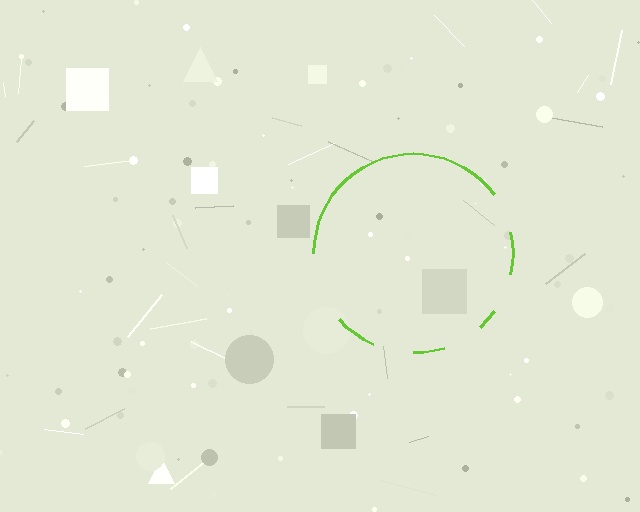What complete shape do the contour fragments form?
The contour fragments form a circle.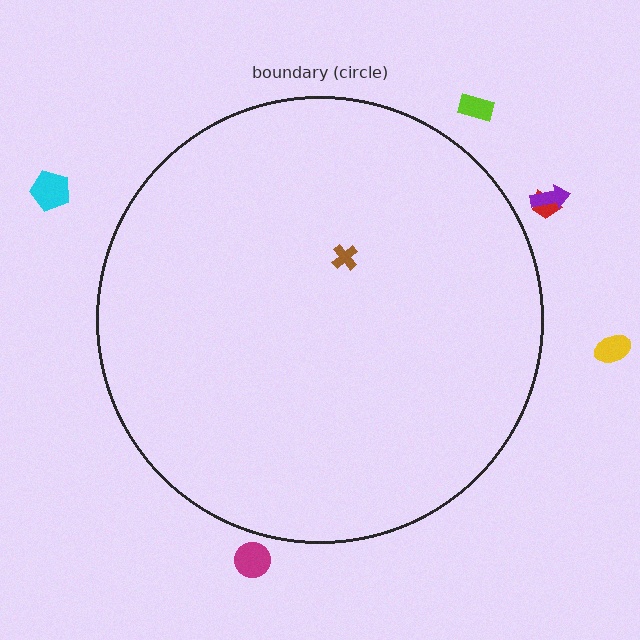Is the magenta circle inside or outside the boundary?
Outside.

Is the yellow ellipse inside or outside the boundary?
Outside.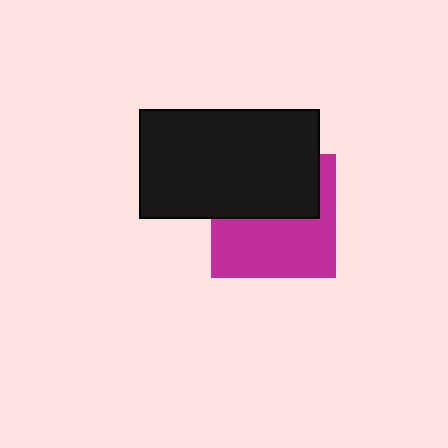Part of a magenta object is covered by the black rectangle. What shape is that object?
It is a square.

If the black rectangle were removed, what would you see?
You would see the complete magenta square.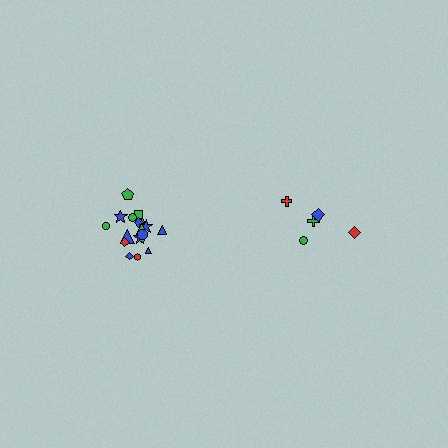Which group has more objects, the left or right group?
The left group.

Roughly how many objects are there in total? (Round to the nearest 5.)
Roughly 25 objects in total.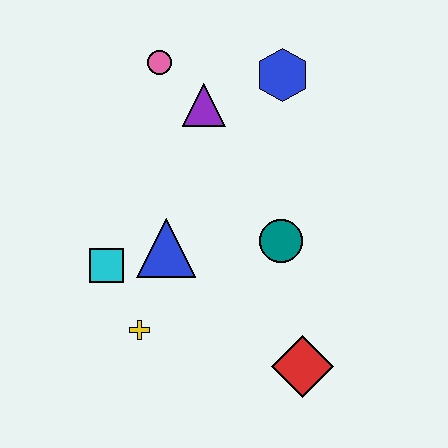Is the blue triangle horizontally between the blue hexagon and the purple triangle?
No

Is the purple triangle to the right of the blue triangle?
Yes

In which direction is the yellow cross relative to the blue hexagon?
The yellow cross is below the blue hexagon.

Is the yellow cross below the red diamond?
No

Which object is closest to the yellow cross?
The cyan square is closest to the yellow cross.